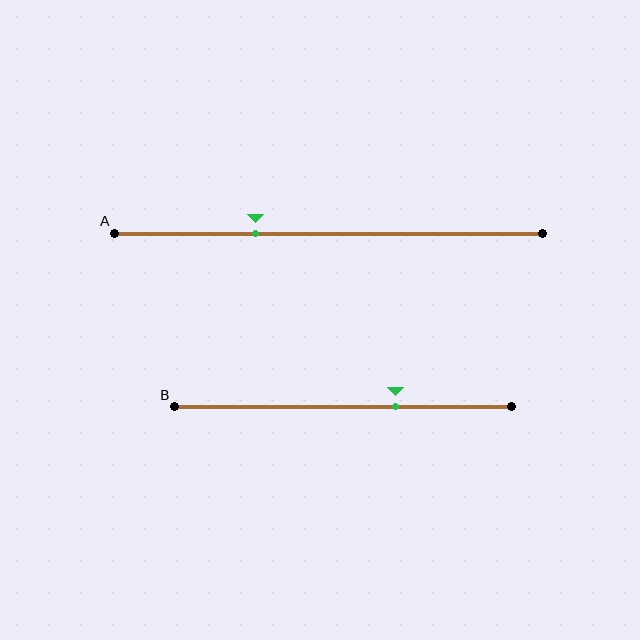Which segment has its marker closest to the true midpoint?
Segment B has its marker closest to the true midpoint.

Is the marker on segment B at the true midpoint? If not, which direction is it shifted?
No, the marker on segment B is shifted to the right by about 16% of the segment length.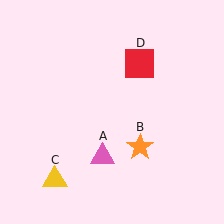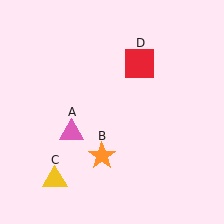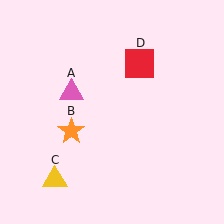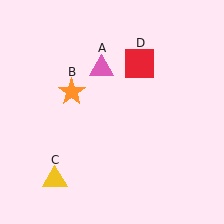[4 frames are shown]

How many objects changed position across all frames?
2 objects changed position: pink triangle (object A), orange star (object B).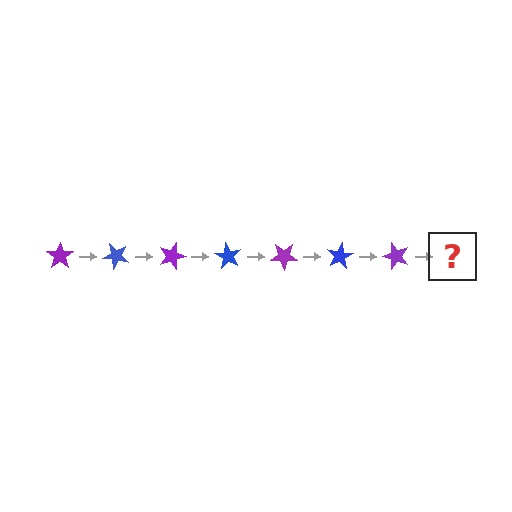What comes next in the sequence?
The next element should be a blue star, rotated 315 degrees from the start.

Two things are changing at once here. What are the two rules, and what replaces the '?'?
The two rules are that it rotates 45 degrees each step and the color cycles through purple and blue. The '?' should be a blue star, rotated 315 degrees from the start.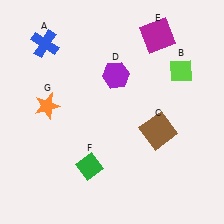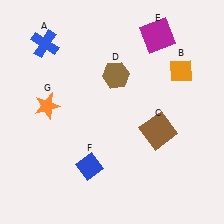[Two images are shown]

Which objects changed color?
B changed from lime to orange. D changed from purple to brown. F changed from green to blue.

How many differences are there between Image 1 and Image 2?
There are 3 differences between the two images.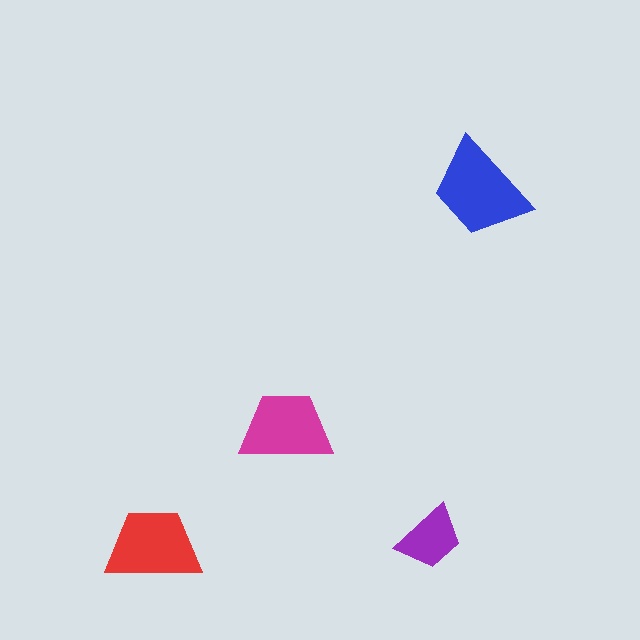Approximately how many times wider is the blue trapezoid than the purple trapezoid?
About 1.5 times wider.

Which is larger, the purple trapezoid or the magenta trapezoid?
The magenta one.